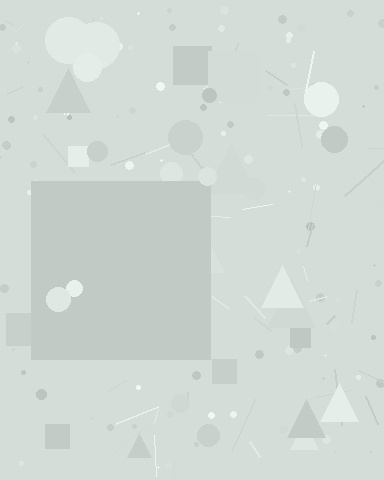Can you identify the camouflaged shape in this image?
The camouflaged shape is a square.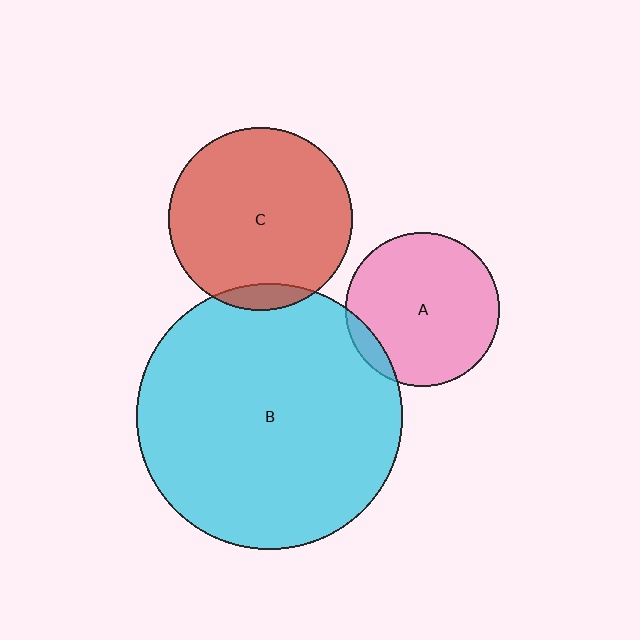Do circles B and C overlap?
Yes.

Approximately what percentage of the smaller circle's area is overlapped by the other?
Approximately 5%.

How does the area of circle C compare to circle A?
Approximately 1.4 times.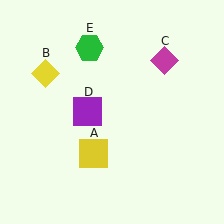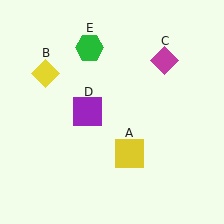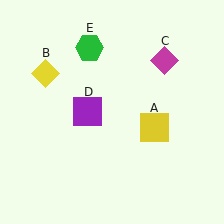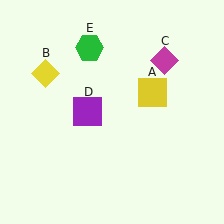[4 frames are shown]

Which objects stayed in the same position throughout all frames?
Yellow diamond (object B) and magenta diamond (object C) and purple square (object D) and green hexagon (object E) remained stationary.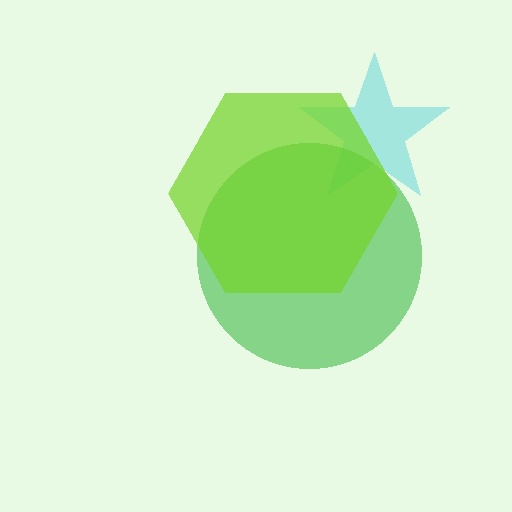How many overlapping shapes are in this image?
There are 3 overlapping shapes in the image.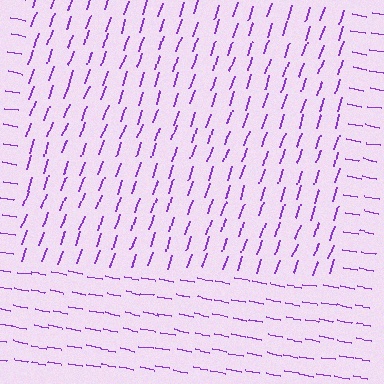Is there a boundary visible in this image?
Yes, there is a texture boundary formed by a change in line orientation.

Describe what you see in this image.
The image is filled with small purple line segments. A rectangle region in the image has lines oriented differently from the surrounding lines, creating a visible texture boundary.